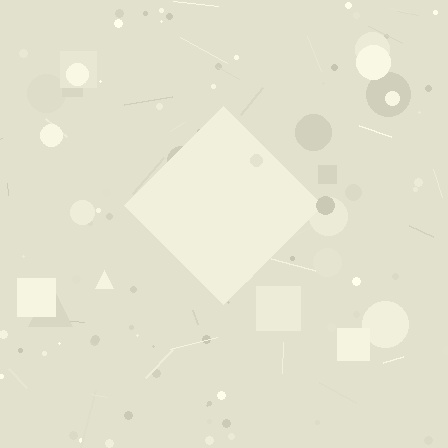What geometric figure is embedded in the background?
A diamond is embedded in the background.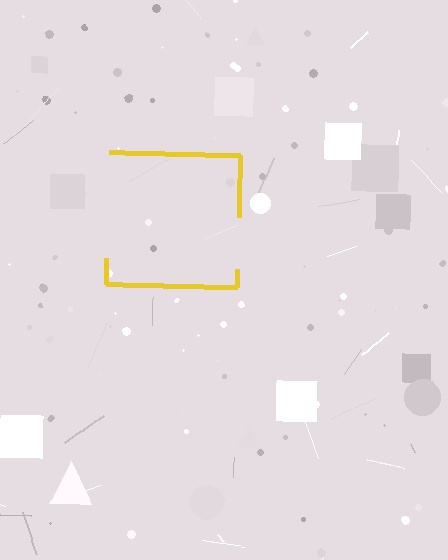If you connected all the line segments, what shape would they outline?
They would outline a square.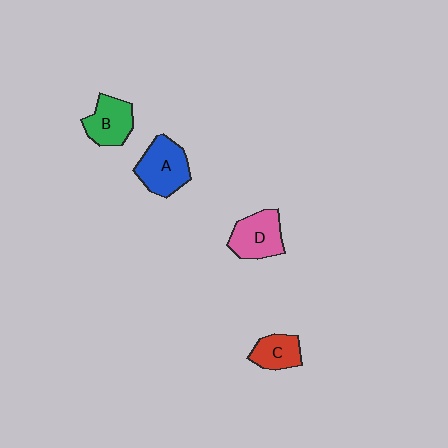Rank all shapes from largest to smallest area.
From largest to smallest: A (blue), D (pink), B (green), C (red).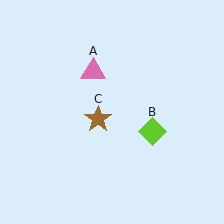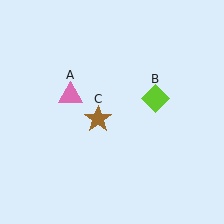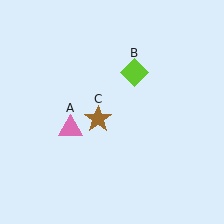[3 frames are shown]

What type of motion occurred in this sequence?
The pink triangle (object A), lime diamond (object B) rotated counterclockwise around the center of the scene.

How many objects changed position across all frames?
2 objects changed position: pink triangle (object A), lime diamond (object B).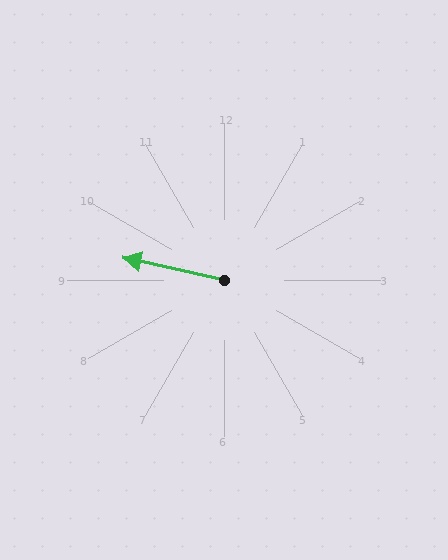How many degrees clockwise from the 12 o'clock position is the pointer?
Approximately 283 degrees.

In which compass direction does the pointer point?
West.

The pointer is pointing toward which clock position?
Roughly 9 o'clock.